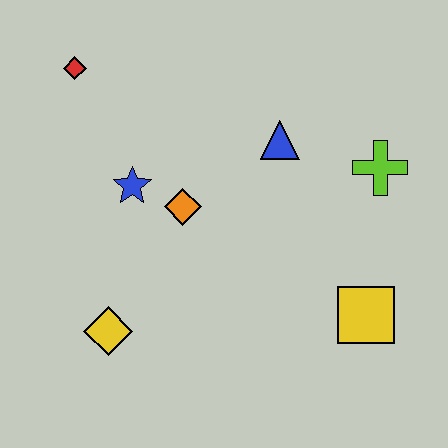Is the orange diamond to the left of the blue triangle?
Yes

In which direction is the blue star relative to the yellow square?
The blue star is to the left of the yellow square.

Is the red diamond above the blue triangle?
Yes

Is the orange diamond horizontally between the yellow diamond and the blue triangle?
Yes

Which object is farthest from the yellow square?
The red diamond is farthest from the yellow square.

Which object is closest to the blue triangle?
The lime cross is closest to the blue triangle.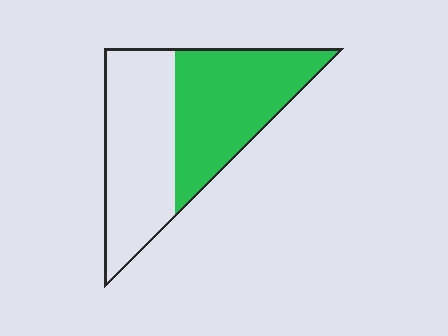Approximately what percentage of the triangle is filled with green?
Approximately 50%.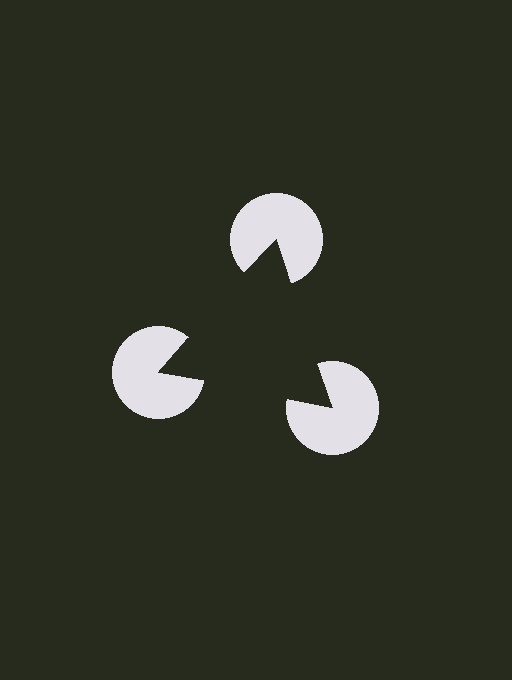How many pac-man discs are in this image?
There are 3 — one at each vertex of the illusory triangle.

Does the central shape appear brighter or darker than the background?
It typically appears slightly darker than the background, even though no actual brightness change is drawn.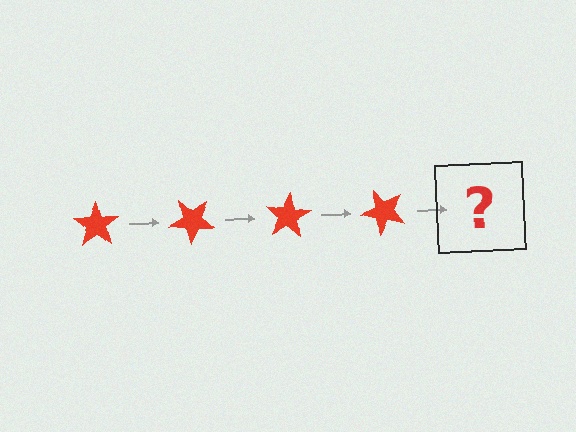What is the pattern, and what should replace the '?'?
The pattern is that the star rotates 40 degrees each step. The '?' should be a red star rotated 160 degrees.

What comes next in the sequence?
The next element should be a red star rotated 160 degrees.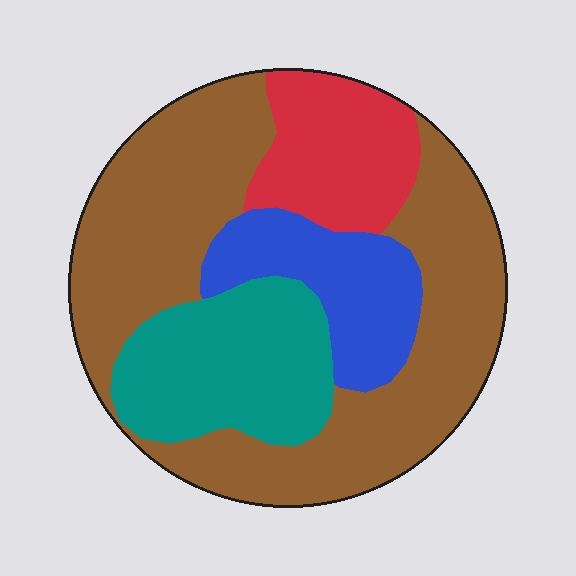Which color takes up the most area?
Brown, at roughly 50%.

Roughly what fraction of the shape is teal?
Teal covers about 20% of the shape.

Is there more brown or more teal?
Brown.